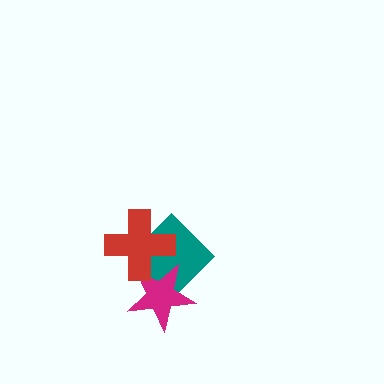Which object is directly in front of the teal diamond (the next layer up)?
The magenta star is directly in front of the teal diamond.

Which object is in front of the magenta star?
The red cross is in front of the magenta star.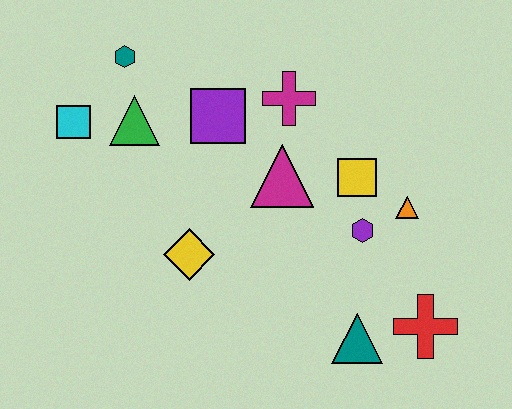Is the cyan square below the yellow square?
No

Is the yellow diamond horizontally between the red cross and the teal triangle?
No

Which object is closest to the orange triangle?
The purple hexagon is closest to the orange triangle.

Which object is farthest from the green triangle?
The red cross is farthest from the green triangle.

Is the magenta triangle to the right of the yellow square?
No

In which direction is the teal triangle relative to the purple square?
The teal triangle is below the purple square.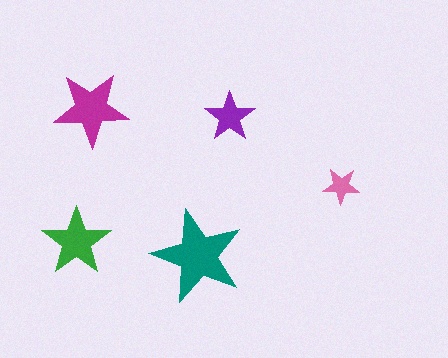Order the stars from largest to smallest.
the teal one, the magenta one, the green one, the purple one, the pink one.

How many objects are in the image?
There are 5 objects in the image.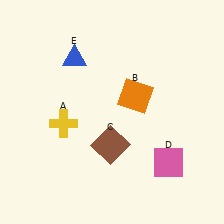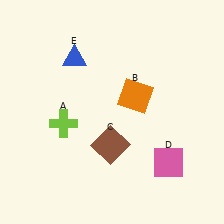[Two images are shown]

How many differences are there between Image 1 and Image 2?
There is 1 difference between the two images.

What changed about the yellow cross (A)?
In Image 1, A is yellow. In Image 2, it changed to lime.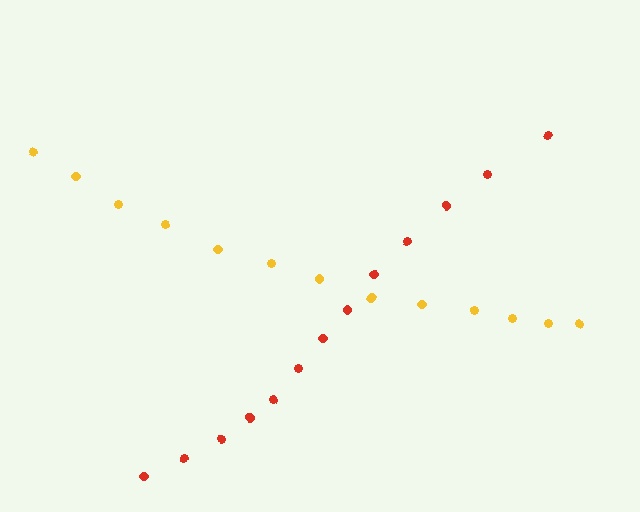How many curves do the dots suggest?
There are 2 distinct paths.